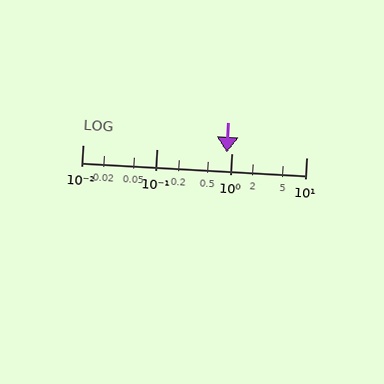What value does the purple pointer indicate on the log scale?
The pointer indicates approximately 0.87.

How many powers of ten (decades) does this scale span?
The scale spans 3 decades, from 0.01 to 10.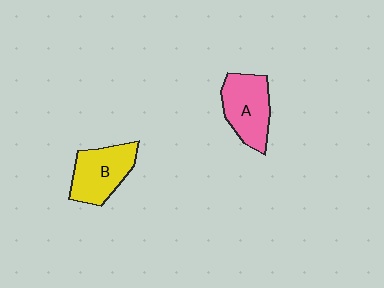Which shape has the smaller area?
Shape B (yellow).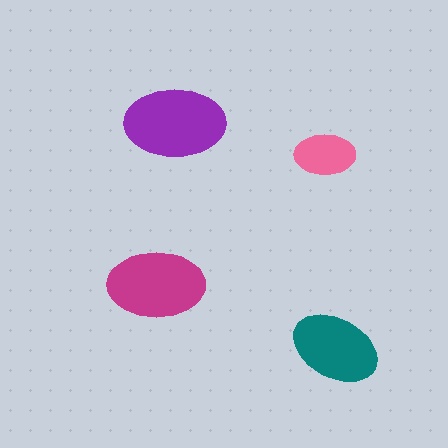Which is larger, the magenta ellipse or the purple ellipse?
The purple one.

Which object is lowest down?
The teal ellipse is bottommost.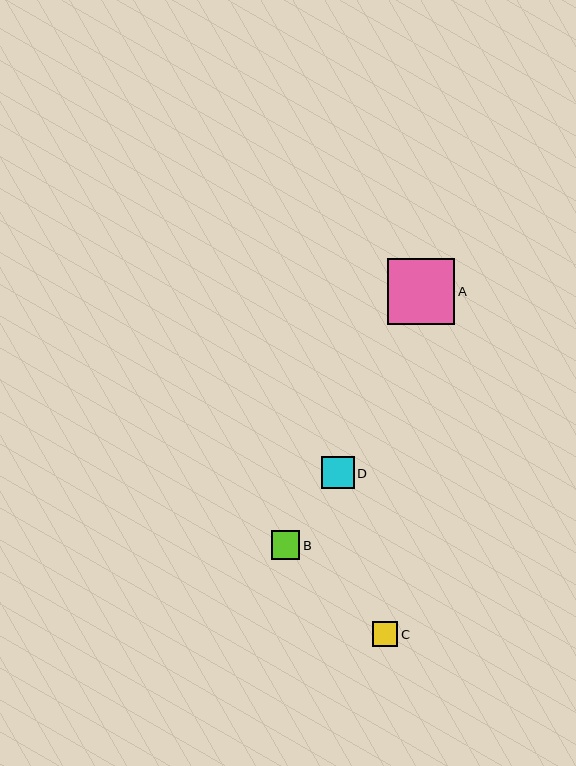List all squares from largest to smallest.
From largest to smallest: A, D, B, C.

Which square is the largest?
Square A is the largest with a size of approximately 67 pixels.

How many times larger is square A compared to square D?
Square A is approximately 2.1 times the size of square D.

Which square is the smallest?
Square C is the smallest with a size of approximately 25 pixels.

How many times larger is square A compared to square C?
Square A is approximately 2.7 times the size of square C.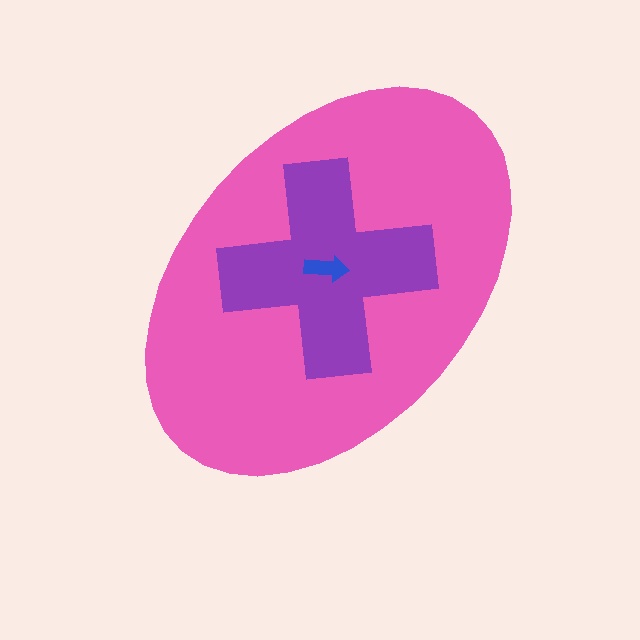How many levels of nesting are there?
3.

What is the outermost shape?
The pink ellipse.